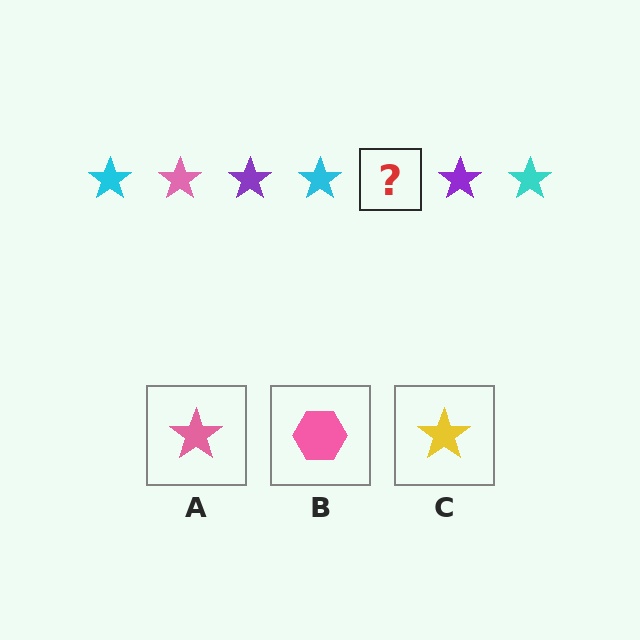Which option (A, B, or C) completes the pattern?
A.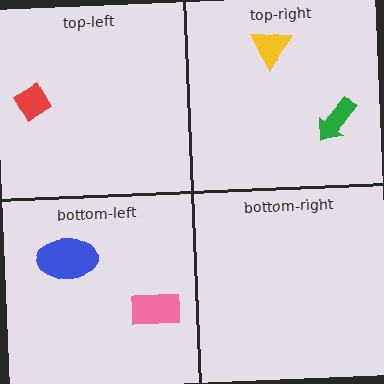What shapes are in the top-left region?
The red diamond.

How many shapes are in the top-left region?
1.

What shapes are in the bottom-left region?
The pink rectangle, the blue ellipse.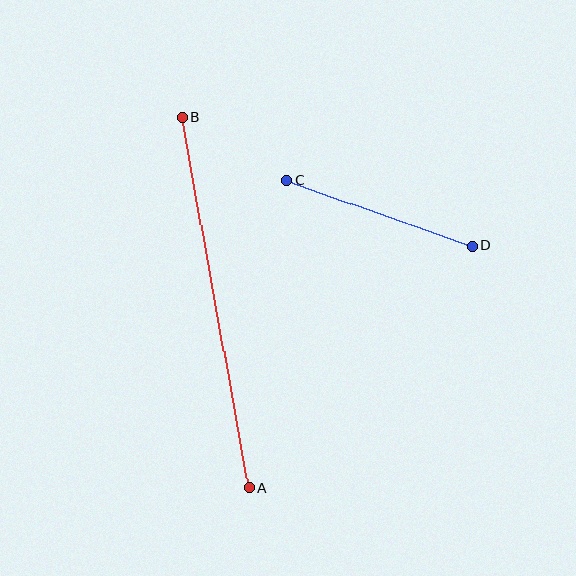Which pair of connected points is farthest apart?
Points A and B are farthest apart.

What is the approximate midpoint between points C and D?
The midpoint is at approximately (379, 213) pixels.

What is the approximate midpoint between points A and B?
The midpoint is at approximately (215, 302) pixels.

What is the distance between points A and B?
The distance is approximately 377 pixels.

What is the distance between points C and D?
The distance is approximately 196 pixels.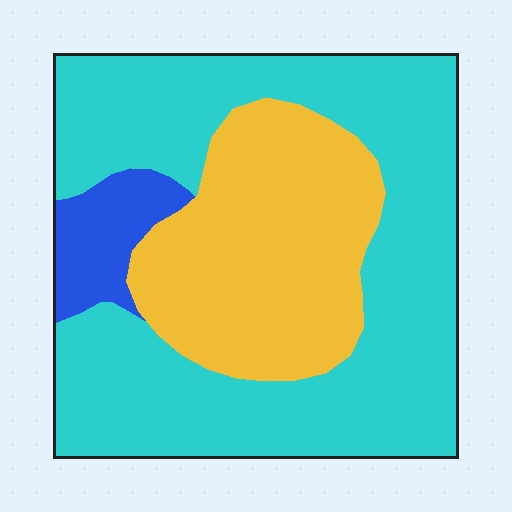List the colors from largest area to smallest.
From largest to smallest: cyan, yellow, blue.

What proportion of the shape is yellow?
Yellow takes up about one third (1/3) of the shape.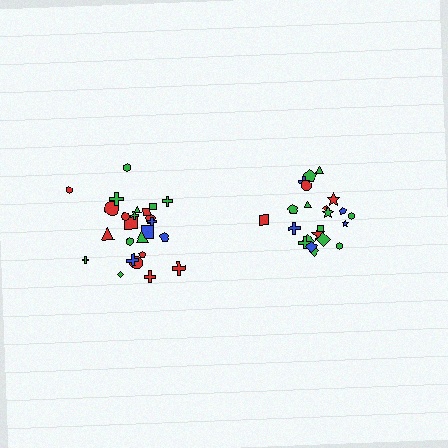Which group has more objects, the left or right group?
The left group.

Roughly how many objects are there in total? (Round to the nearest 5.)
Roughly 45 objects in total.